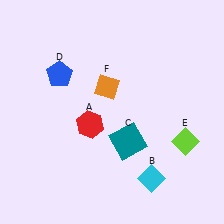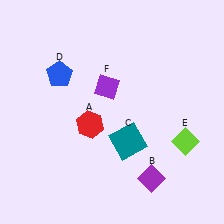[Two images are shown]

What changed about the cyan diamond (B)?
In Image 1, B is cyan. In Image 2, it changed to purple.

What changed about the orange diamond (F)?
In Image 1, F is orange. In Image 2, it changed to purple.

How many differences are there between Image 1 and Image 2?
There are 2 differences between the two images.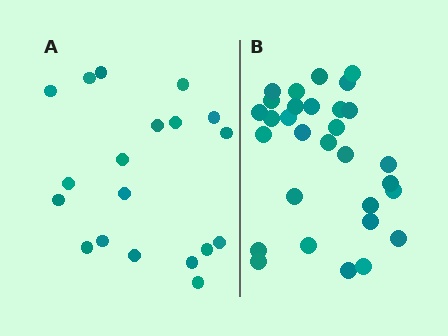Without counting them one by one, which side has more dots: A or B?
Region B (the right region) has more dots.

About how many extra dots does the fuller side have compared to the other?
Region B has roughly 12 or so more dots than region A.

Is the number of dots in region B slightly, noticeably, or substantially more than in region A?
Region B has substantially more. The ratio is roughly 1.6 to 1.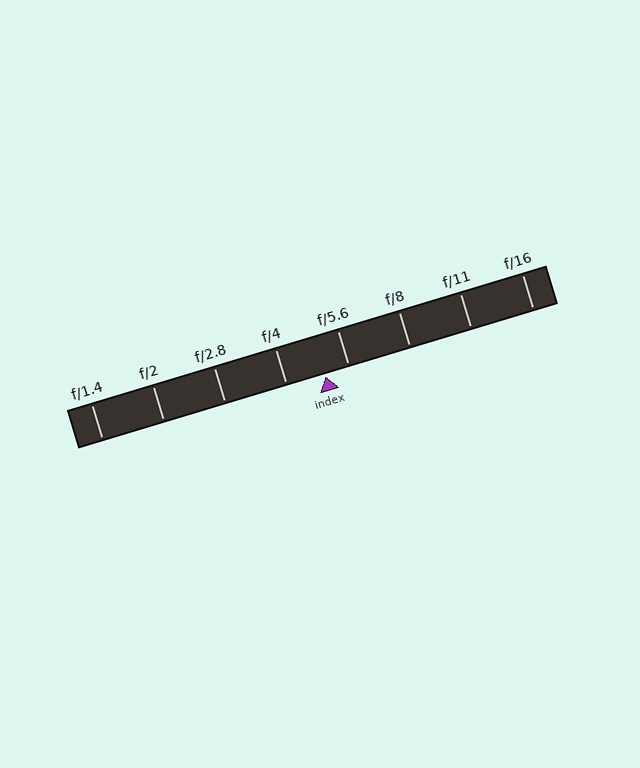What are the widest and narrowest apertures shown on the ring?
The widest aperture shown is f/1.4 and the narrowest is f/16.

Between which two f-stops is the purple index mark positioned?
The index mark is between f/4 and f/5.6.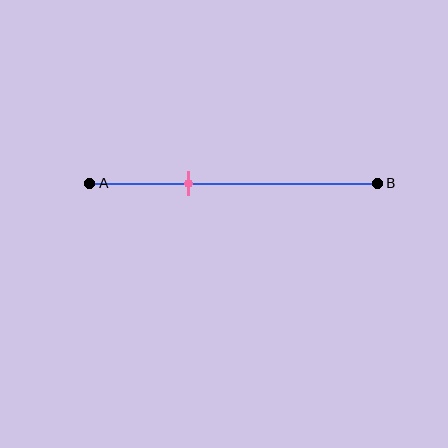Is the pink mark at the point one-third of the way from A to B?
Yes, the mark is approximately at the one-third point.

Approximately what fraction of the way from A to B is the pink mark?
The pink mark is approximately 35% of the way from A to B.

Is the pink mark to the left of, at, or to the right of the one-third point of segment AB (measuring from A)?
The pink mark is approximately at the one-third point of segment AB.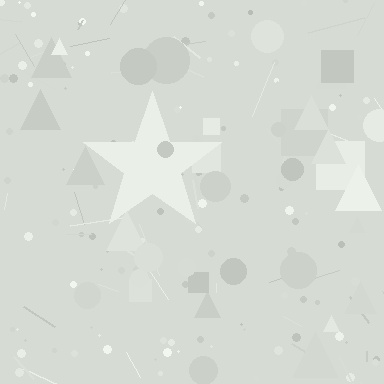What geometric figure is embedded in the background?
A star is embedded in the background.